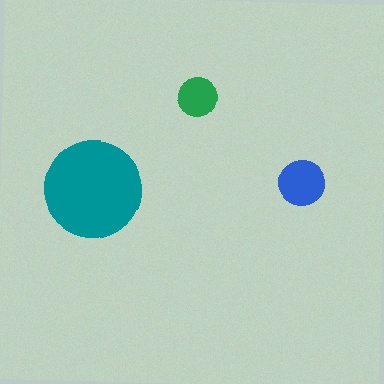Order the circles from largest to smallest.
the teal one, the blue one, the green one.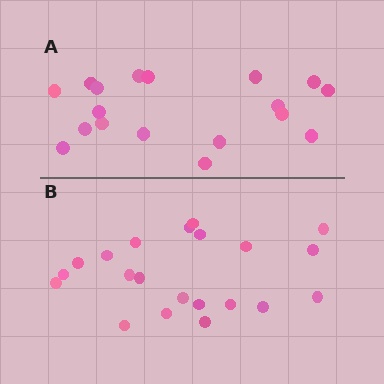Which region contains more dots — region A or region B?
Region B (the bottom region) has more dots.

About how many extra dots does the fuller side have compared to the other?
Region B has just a few more — roughly 2 or 3 more dots than region A.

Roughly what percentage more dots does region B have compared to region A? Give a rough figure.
About 15% more.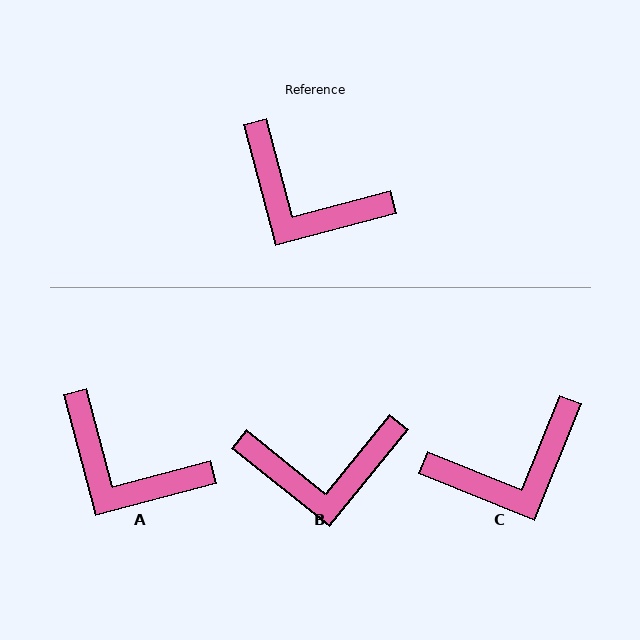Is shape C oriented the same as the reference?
No, it is off by about 53 degrees.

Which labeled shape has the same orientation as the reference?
A.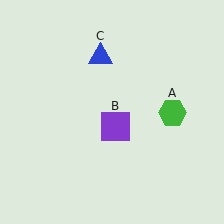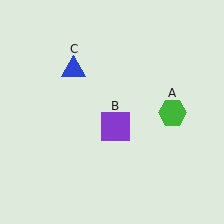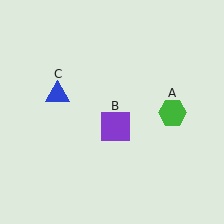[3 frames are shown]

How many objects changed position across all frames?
1 object changed position: blue triangle (object C).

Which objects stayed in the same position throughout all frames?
Green hexagon (object A) and purple square (object B) remained stationary.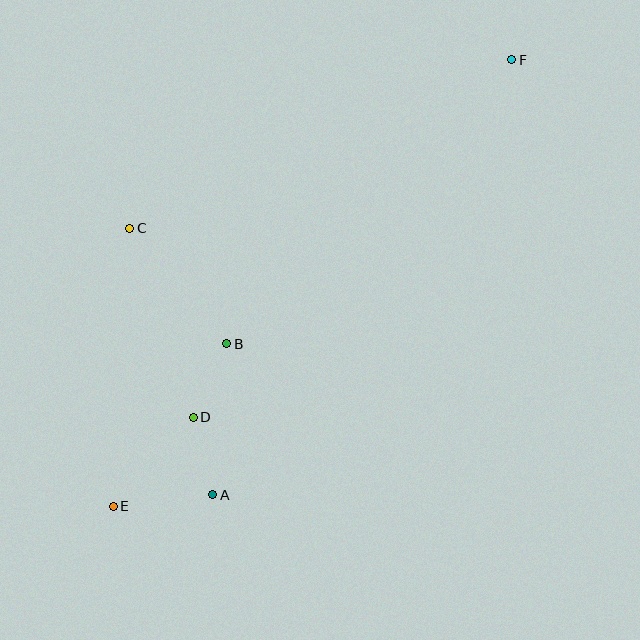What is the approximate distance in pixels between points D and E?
The distance between D and E is approximately 120 pixels.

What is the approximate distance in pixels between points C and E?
The distance between C and E is approximately 279 pixels.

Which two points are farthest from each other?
Points E and F are farthest from each other.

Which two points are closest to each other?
Points A and D are closest to each other.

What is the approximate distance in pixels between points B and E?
The distance between B and E is approximately 198 pixels.